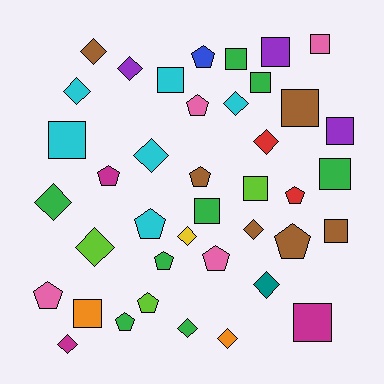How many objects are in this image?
There are 40 objects.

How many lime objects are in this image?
There are 3 lime objects.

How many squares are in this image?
There are 14 squares.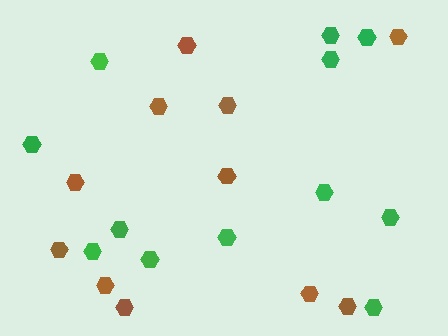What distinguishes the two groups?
There are 2 groups: one group of green hexagons (12) and one group of brown hexagons (11).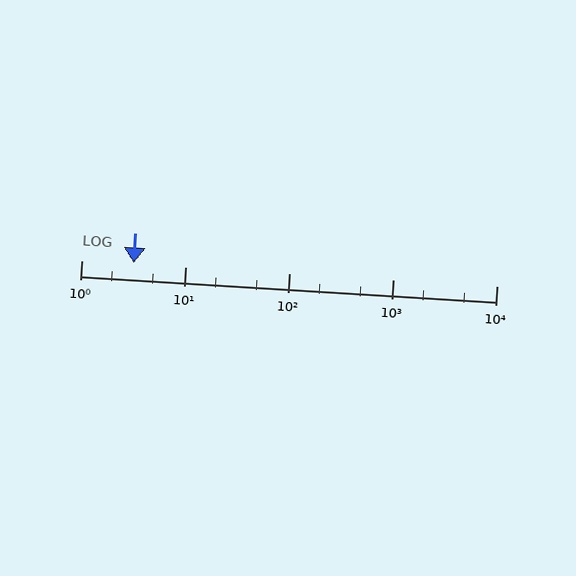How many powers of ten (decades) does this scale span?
The scale spans 4 decades, from 1 to 10000.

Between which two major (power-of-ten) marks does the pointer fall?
The pointer is between 1 and 10.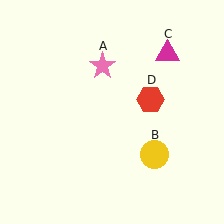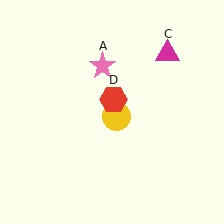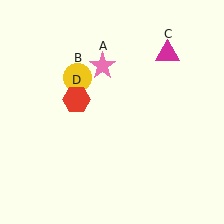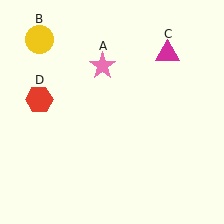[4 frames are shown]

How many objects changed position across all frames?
2 objects changed position: yellow circle (object B), red hexagon (object D).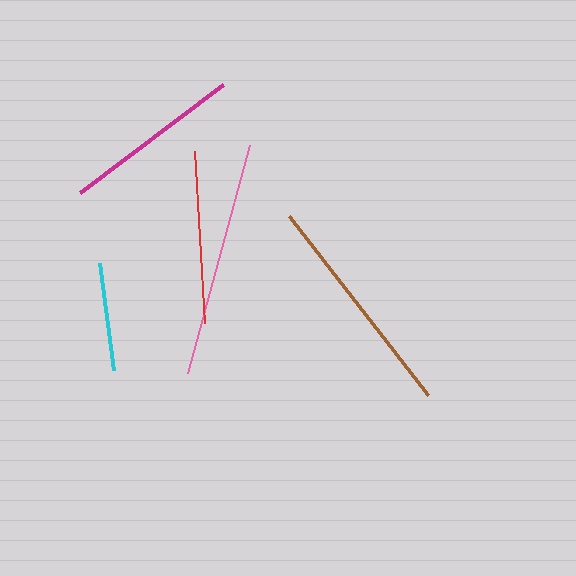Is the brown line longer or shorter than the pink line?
The pink line is longer than the brown line.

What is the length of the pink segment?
The pink segment is approximately 237 pixels long.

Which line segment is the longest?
The pink line is the longest at approximately 237 pixels.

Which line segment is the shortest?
The cyan line is the shortest at approximately 109 pixels.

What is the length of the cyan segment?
The cyan segment is approximately 109 pixels long.